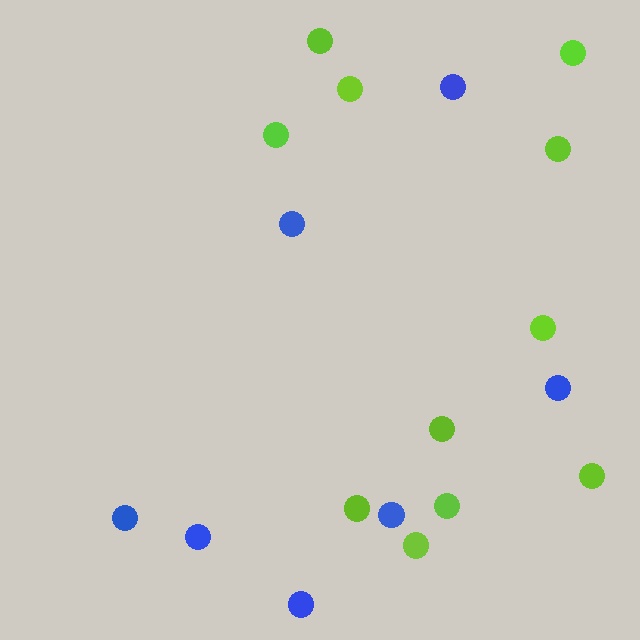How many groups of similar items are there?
There are 2 groups: one group of blue circles (7) and one group of lime circles (11).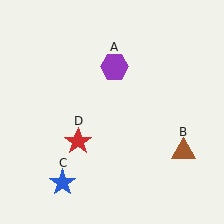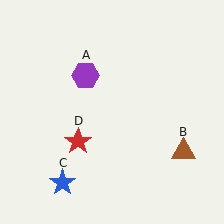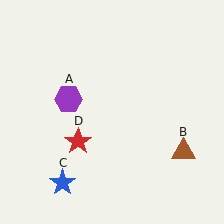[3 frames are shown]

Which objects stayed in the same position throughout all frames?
Brown triangle (object B) and blue star (object C) and red star (object D) remained stationary.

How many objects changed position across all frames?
1 object changed position: purple hexagon (object A).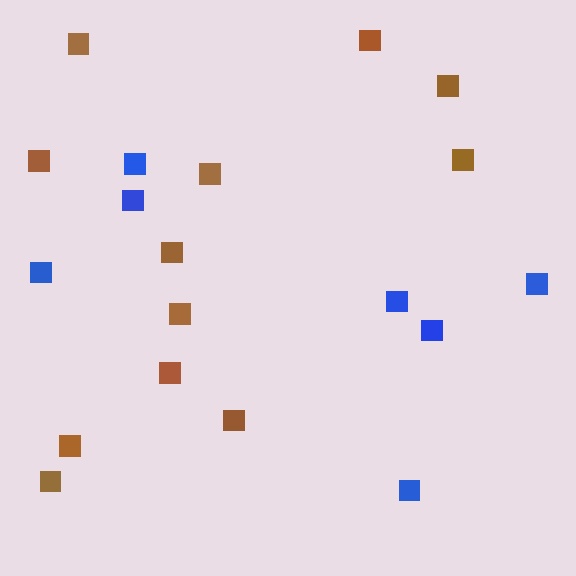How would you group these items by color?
There are 2 groups: one group of brown squares (12) and one group of blue squares (7).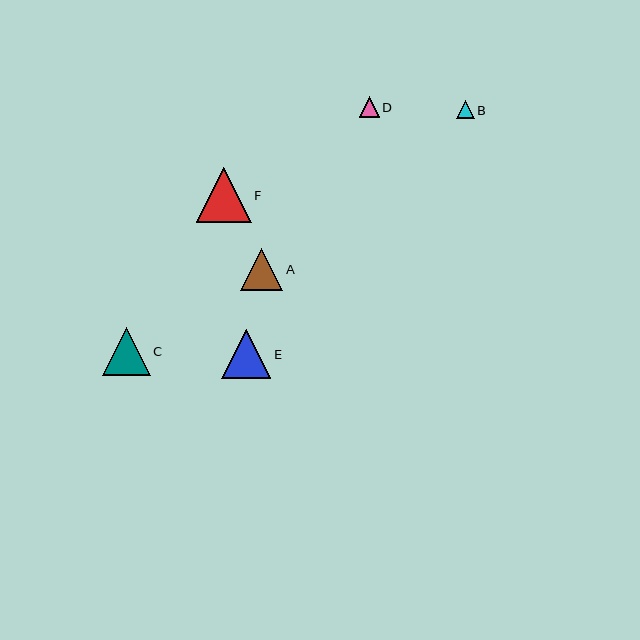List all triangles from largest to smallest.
From largest to smallest: F, E, C, A, D, B.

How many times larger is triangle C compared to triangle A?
Triangle C is approximately 1.1 times the size of triangle A.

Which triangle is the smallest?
Triangle B is the smallest with a size of approximately 18 pixels.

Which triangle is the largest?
Triangle F is the largest with a size of approximately 55 pixels.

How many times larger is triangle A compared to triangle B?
Triangle A is approximately 2.4 times the size of triangle B.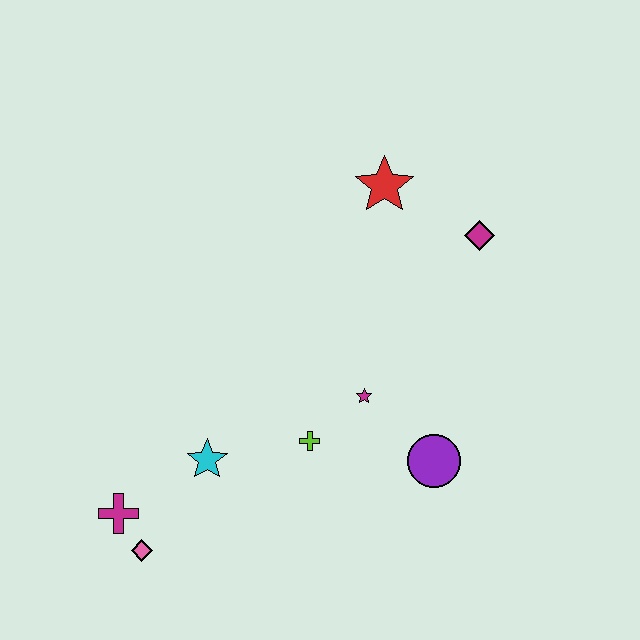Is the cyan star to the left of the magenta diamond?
Yes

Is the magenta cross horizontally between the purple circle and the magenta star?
No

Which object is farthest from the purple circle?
The magenta cross is farthest from the purple circle.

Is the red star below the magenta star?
No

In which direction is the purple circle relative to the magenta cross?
The purple circle is to the right of the magenta cross.